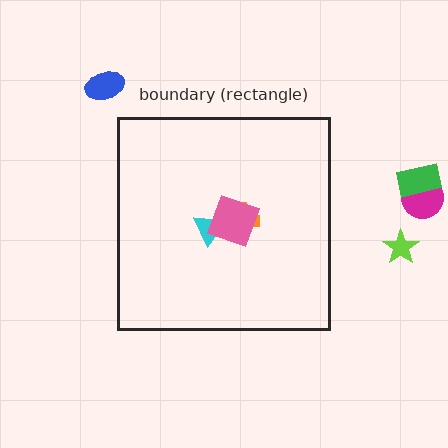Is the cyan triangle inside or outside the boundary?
Inside.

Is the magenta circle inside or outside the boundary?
Outside.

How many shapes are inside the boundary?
3 inside, 4 outside.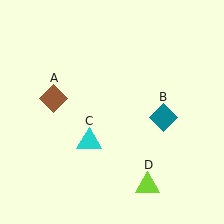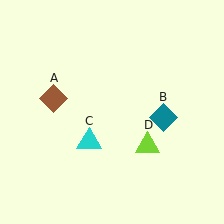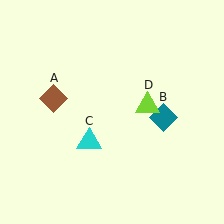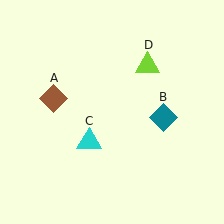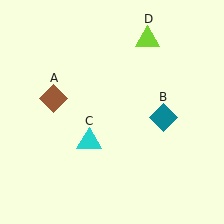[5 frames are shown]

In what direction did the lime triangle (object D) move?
The lime triangle (object D) moved up.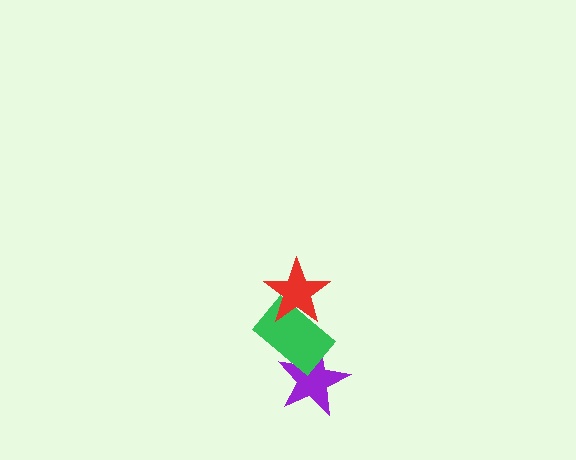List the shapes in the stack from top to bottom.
From top to bottom: the red star, the green rectangle, the purple star.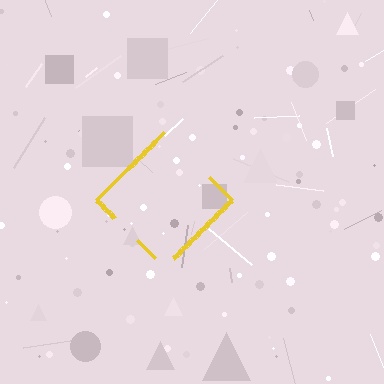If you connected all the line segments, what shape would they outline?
They would outline a diamond.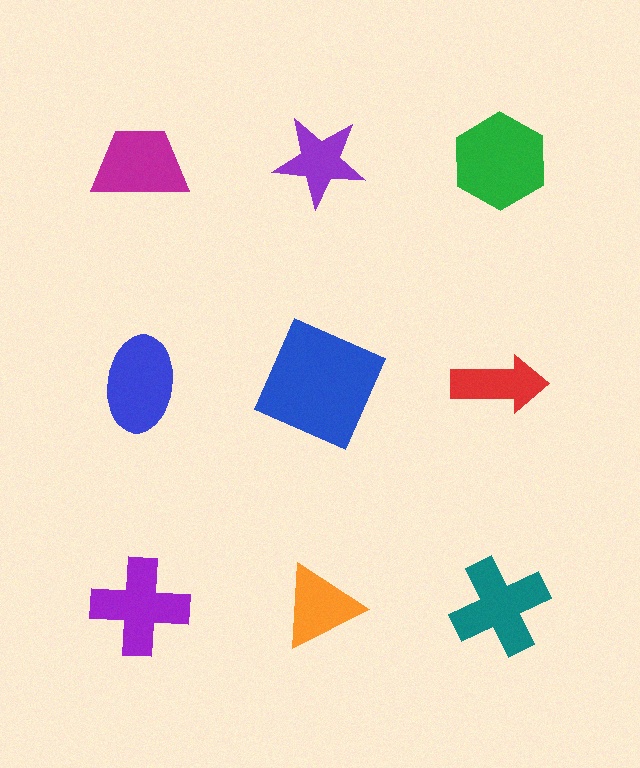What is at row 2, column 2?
A blue square.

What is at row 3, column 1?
A purple cross.